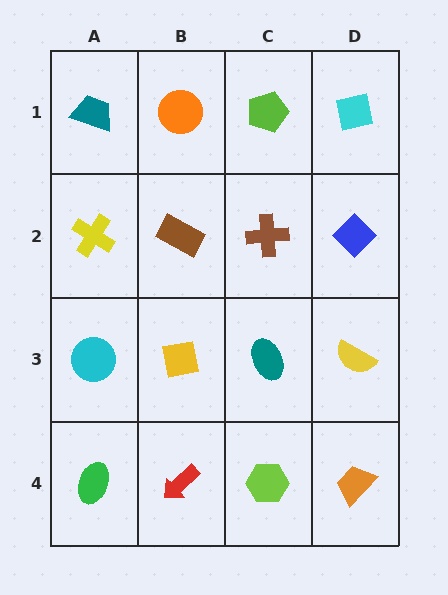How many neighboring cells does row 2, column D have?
3.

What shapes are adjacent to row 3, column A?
A yellow cross (row 2, column A), a green ellipse (row 4, column A), a yellow square (row 3, column B).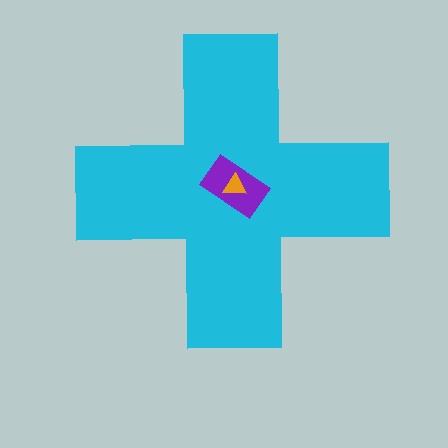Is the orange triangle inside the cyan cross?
Yes.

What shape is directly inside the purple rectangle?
The orange triangle.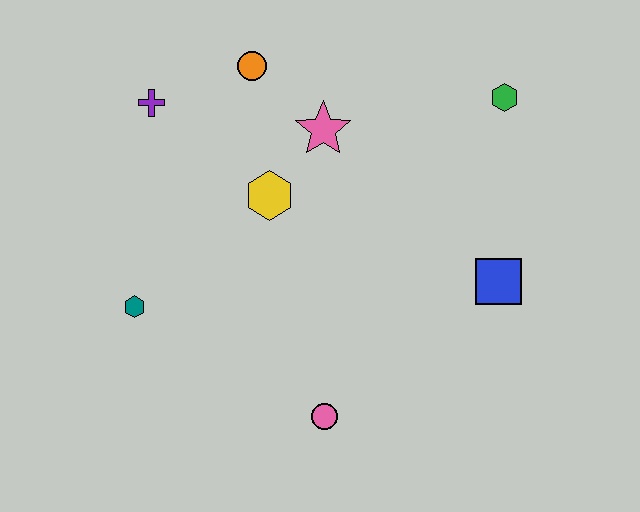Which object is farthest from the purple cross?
The blue square is farthest from the purple cross.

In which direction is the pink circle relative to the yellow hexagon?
The pink circle is below the yellow hexagon.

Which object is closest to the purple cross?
The orange circle is closest to the purple cross.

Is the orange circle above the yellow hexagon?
Yes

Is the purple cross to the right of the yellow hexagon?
No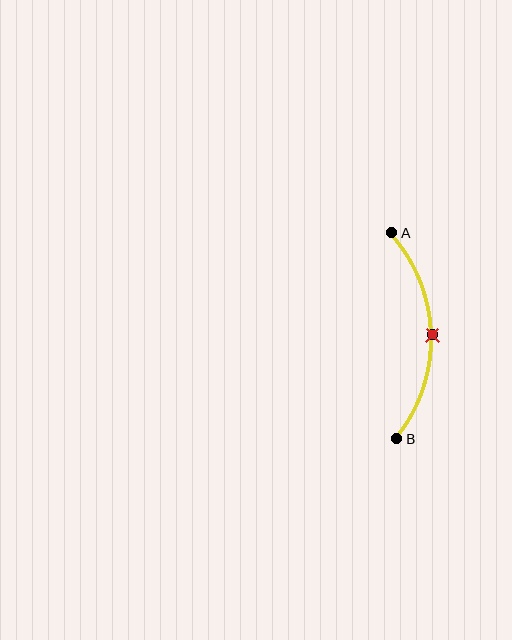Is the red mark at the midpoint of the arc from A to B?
Yes. The red mark lies on the arc at equal arc-length from both A and B — it is the arc midpoint.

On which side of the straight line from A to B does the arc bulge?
The arc bulges to the right of the straight line connecting A and B.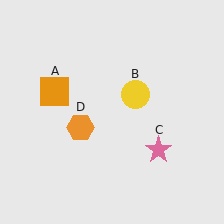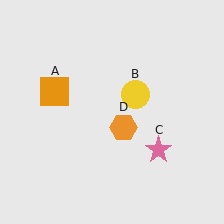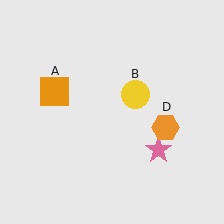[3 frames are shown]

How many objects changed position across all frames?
1 object changed position: orange hexagon (object D).